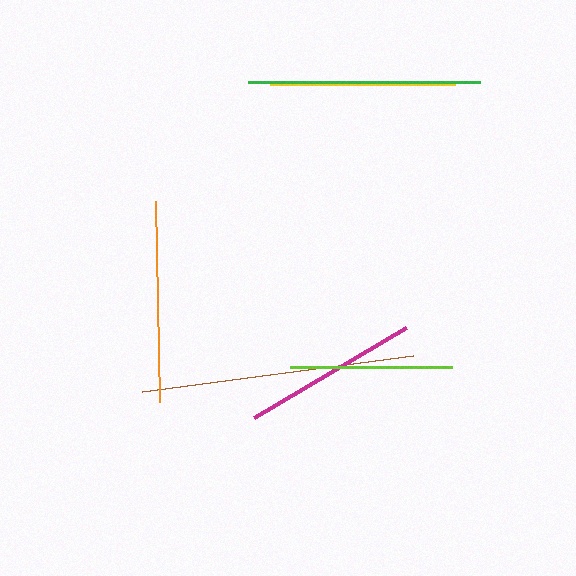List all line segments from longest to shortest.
From longest to shortest: brown, green, orange, yellow, magenta, lime.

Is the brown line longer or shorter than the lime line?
The brown line is longer than the lime line.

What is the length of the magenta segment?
The magenta segment is approximately 177 pixels long.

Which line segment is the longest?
The brown line is the longest at approximately 273 pixels.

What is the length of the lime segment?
The lime segment is approximately 161 pixels long.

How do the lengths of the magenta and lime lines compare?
The magenta and lime lines are approximately the same length.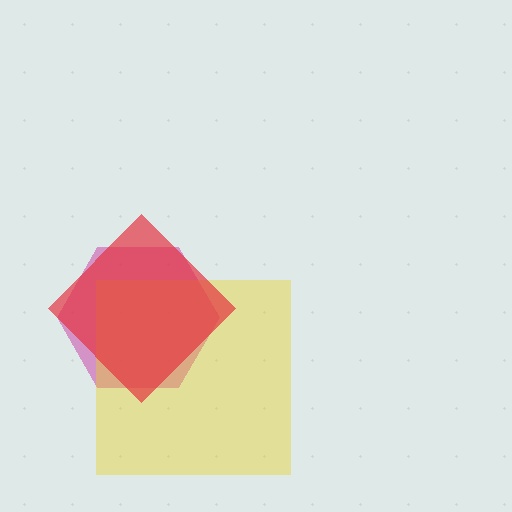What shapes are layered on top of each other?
The layered shapes are: a magenta hexagon, a yellow square, a red diamond.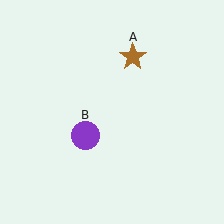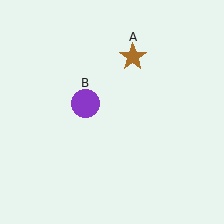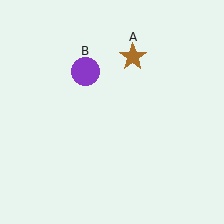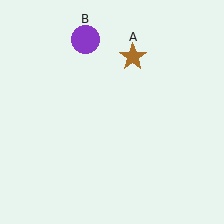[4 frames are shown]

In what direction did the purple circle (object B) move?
The purple circle (object B) moved up.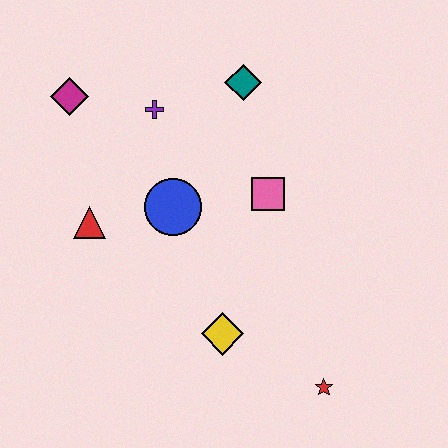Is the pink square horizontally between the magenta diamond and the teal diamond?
No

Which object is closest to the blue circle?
The red triangle is closest to the blue circle.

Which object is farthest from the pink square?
The magenta diamond is farthest from the pink square.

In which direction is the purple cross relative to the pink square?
The purple cross is to the left of the pink square.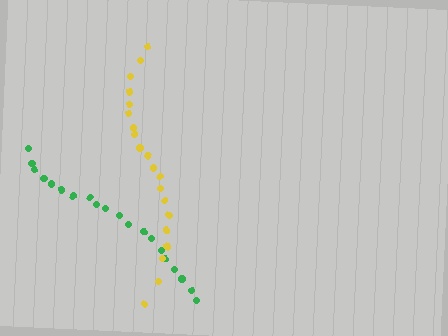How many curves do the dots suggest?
There are 2 distinct paths.